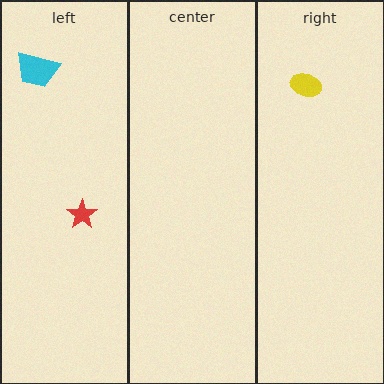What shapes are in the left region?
The cyan trapezoid, the red star.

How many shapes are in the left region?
2.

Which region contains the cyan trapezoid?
The left region.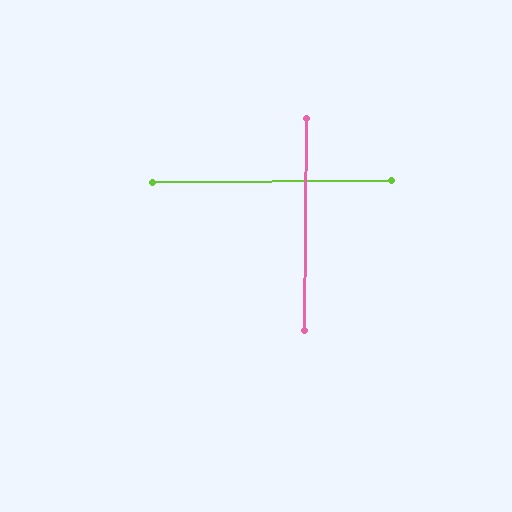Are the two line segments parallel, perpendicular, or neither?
Perpendicular — they meet at approximately 89°.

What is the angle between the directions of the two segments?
Approximately 89 degrees.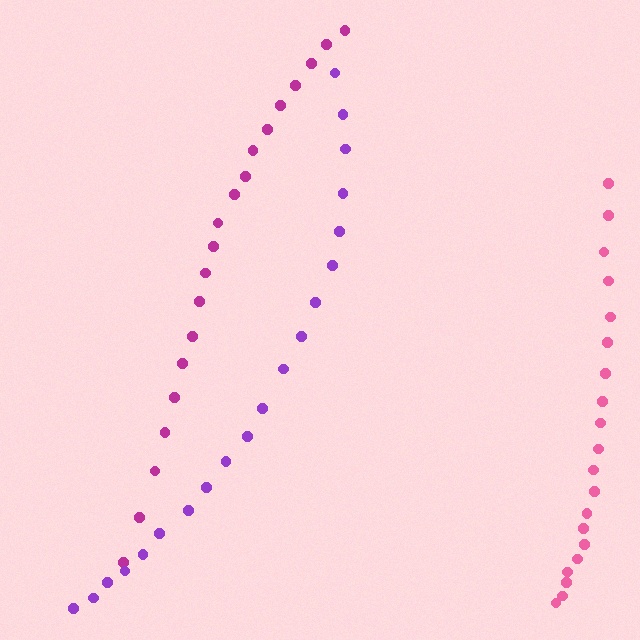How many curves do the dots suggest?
There are 3 distinct paths.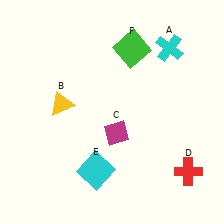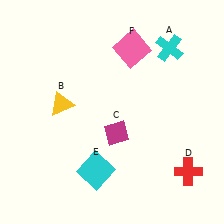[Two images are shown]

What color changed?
The square (F) changed from green in Image 1 to pink in Image 2.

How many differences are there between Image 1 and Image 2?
There is 1 difference between the two images.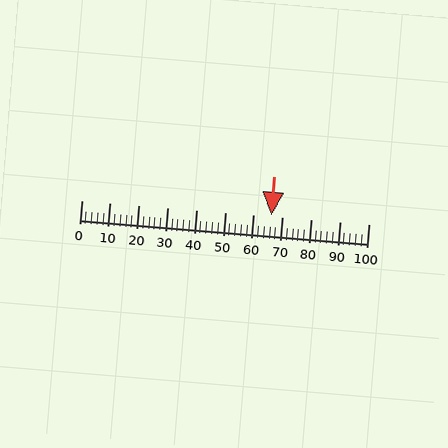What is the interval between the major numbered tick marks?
The major tick marks are spaced 10 units apart.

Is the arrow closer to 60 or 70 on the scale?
The arrow is closer to 70.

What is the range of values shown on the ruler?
The ruler shows values from 0 to 100.